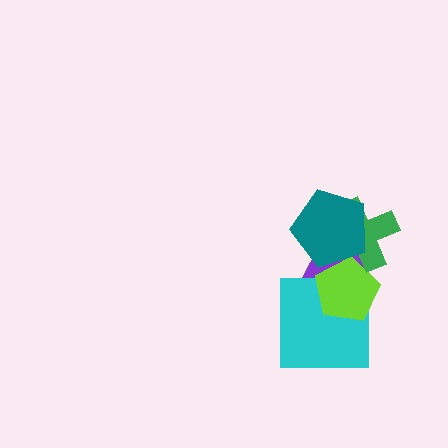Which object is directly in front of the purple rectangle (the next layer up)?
The cyan square is directly in front of the purple rectangle.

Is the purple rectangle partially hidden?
Yes, it is partially covered by another shape.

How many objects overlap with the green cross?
3 objects overlap with the green cross.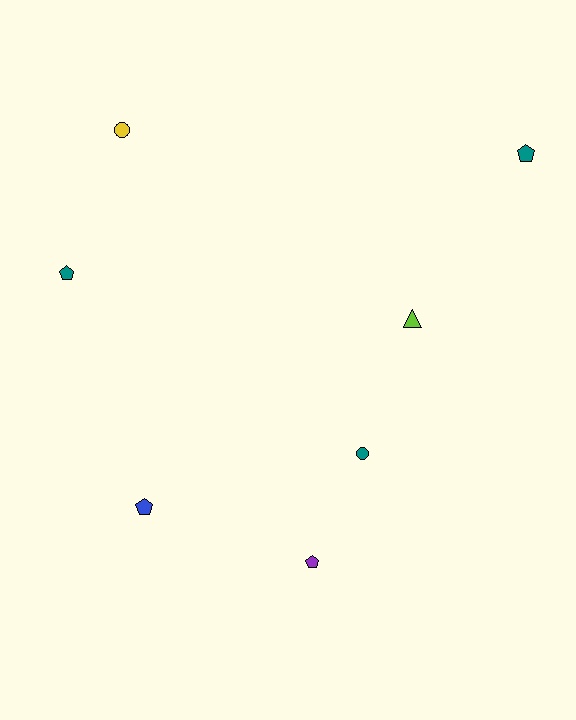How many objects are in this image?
There are 7 objects.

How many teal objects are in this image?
There are 3 teal objects.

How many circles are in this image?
There are 2 circles.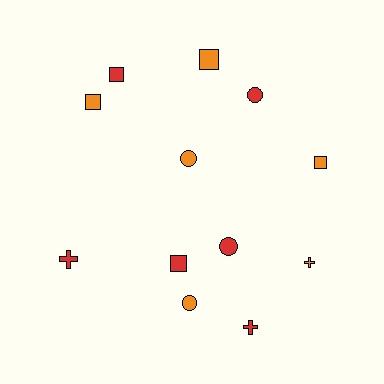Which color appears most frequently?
Red, with 6 objects.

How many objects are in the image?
There are 12 objects.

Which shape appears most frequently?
Square, with 5 objects.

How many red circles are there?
There are 2 red circles.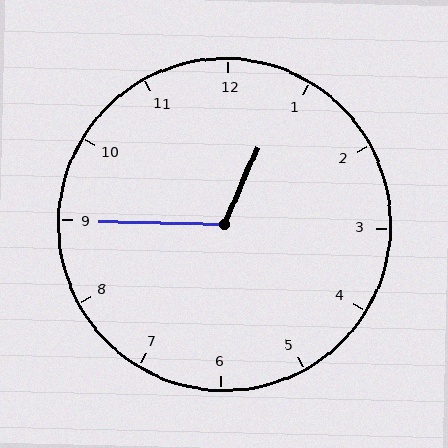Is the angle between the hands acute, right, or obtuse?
It is obtuse.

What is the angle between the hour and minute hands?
Approximately 112 degrees.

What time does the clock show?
12:45.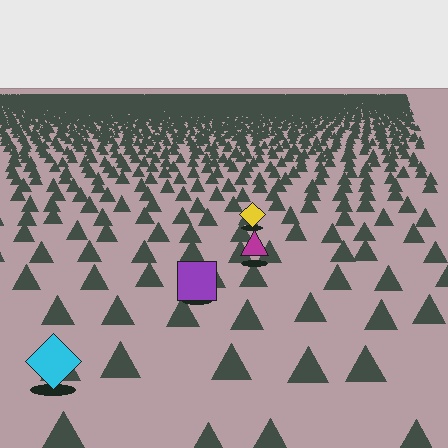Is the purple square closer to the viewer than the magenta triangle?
Yes. The purple square is closer — you can tell from the texture gradient: the ground texture is coarser near it.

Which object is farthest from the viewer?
The yellow diamond is farthest from the viewer. It appears smaller and the ground texture around it is denser.